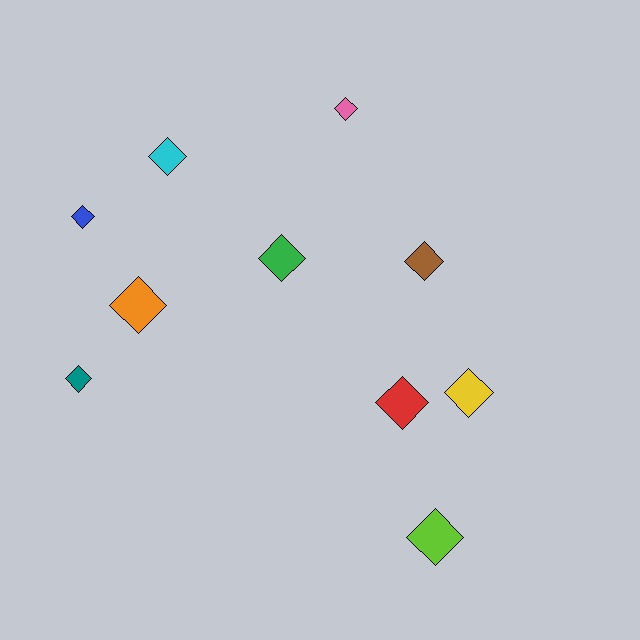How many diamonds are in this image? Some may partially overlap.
There are 10 diamonds.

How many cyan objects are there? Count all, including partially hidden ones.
There is 1 cyan object.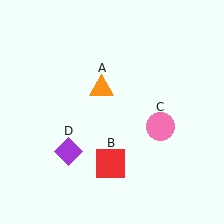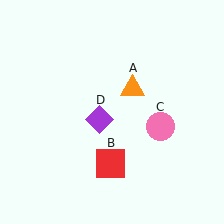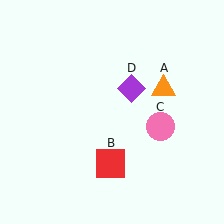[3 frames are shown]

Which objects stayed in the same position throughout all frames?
Red square (object B) and pink circle (object C) remained stationary.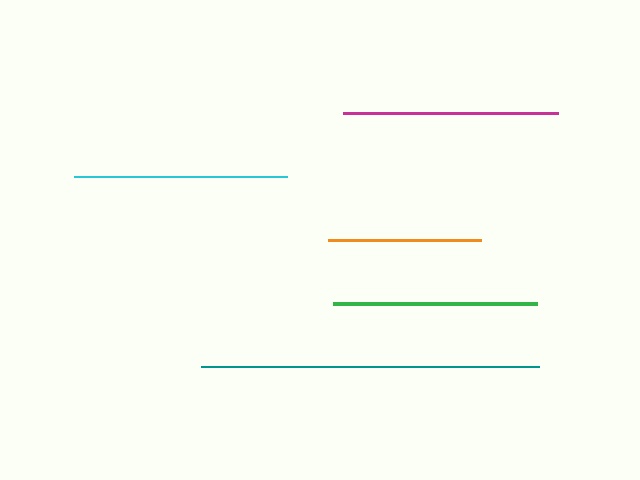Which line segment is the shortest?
The orange line is the shortest at approximately 153 pixels.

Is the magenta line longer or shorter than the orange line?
The magenta line is longer than the orange line.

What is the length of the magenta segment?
The magenta segment is approximately 215 pixels long.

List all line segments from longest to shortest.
From longest to shortest: teal, magenta, cyan, green, orange.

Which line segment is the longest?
The teal line is the longest at approximately 338 pixels.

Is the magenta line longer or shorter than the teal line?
The teal line is longer than the magenta line.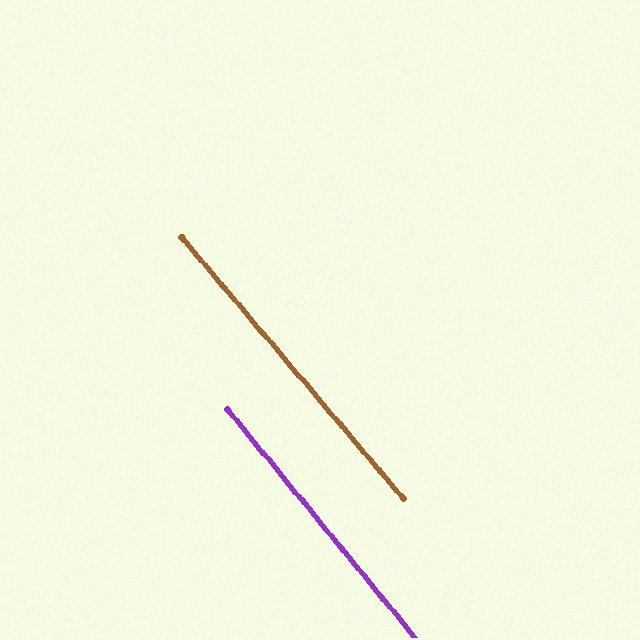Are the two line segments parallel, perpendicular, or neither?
Parallel — their directions differ by only 1.0°.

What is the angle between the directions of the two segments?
Approximately 1 degree.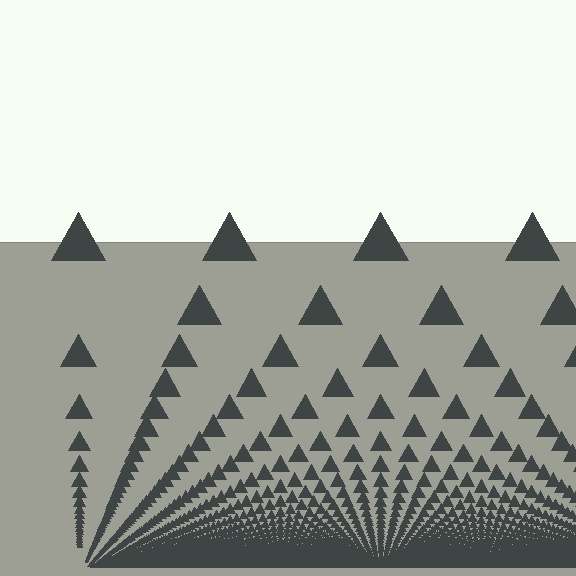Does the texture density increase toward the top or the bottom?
Density increases toward the bottom.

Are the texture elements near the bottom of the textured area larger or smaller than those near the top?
Smaller. The gradient is inverted — elements near the bottom are smaller and denser.